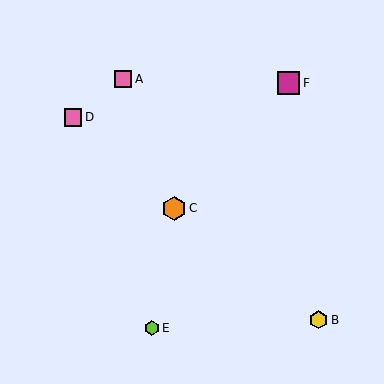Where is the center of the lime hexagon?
The center of the lime hexagon is at (152, 328).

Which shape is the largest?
The orange hexagon (labeled C) is the largest.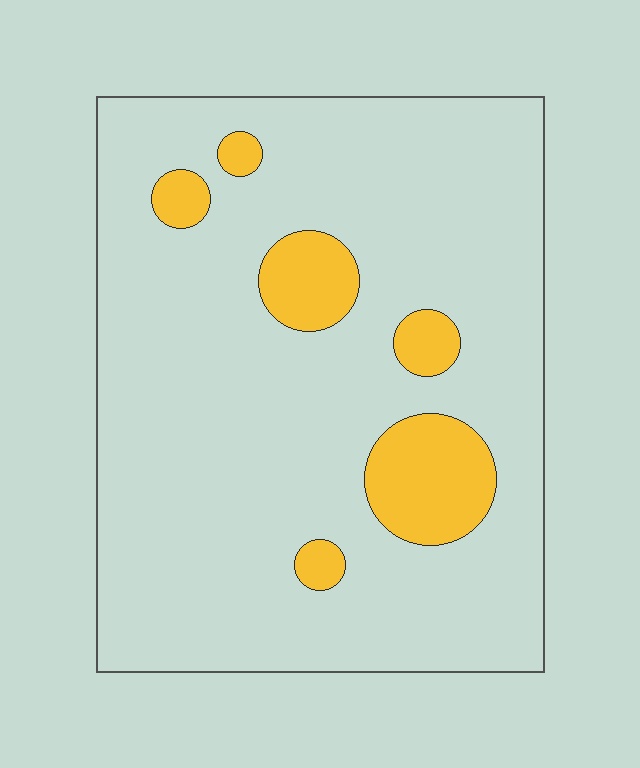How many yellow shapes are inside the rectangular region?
6.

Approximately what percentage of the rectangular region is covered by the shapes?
Approximately 10%.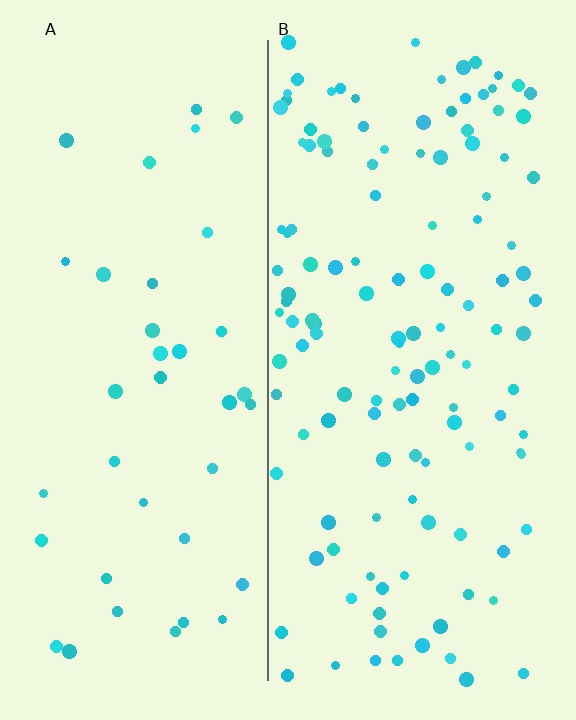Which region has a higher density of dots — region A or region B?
B (the right).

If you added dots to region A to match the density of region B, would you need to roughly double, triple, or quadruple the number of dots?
Approximately triple.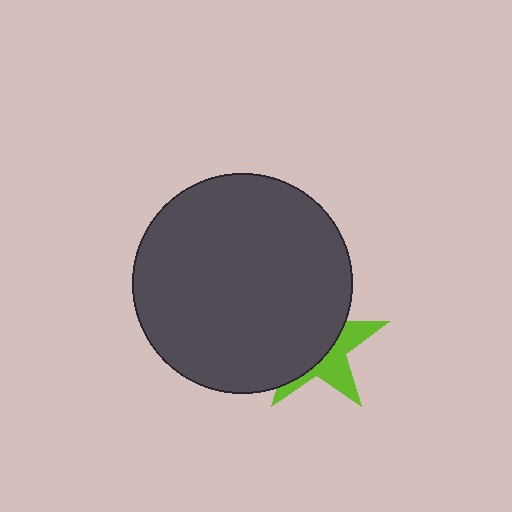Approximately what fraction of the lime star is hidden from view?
Roughly 62% of the lime star is hidden behind the dark gray circle.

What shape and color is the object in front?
The object in front is a dark gray circle.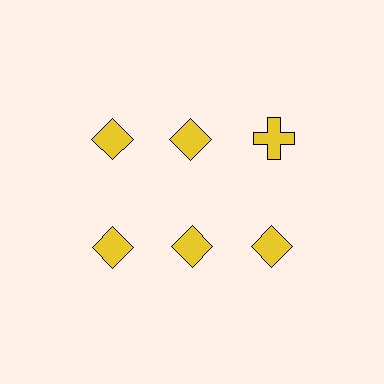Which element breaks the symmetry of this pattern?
The yellow cross in the top row, center column breaks the symmetry. All other shapes are yellow diamonds.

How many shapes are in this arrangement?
There are 6 shapes arranged in a grid pattern.